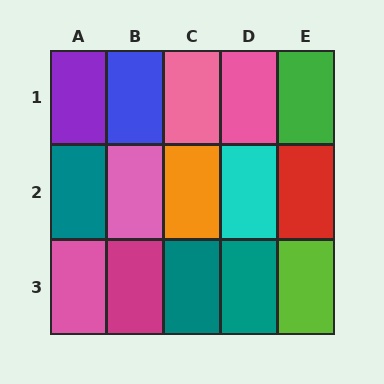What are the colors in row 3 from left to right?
Pink, magenta, teal, teal, lime.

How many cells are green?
1 cell is green.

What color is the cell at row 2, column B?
Pink.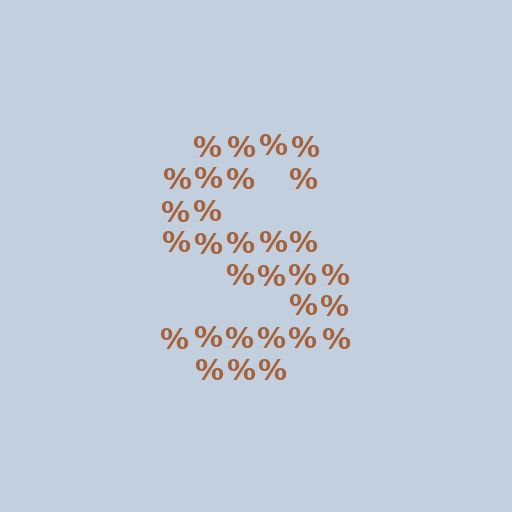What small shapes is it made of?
It is made of small percent signs.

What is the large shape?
The large shape is the letter S.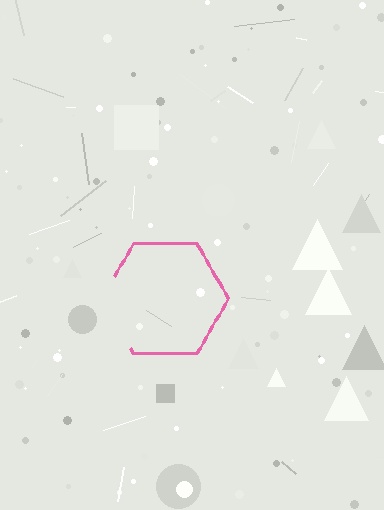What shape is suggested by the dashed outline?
The dashed outline suggests a hexagon.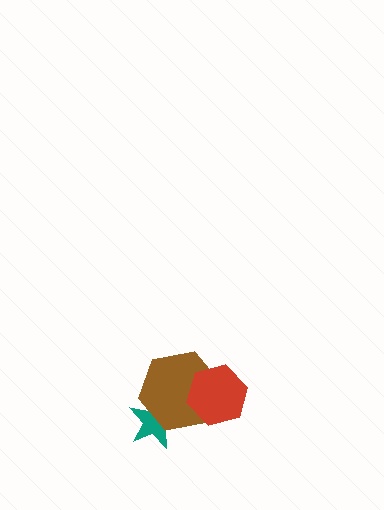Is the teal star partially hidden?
Yes, it is partially covered by another shape.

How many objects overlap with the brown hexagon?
2 objects overlap with the brown hexagon.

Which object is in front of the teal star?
The brown hexagon is in front of the teal star.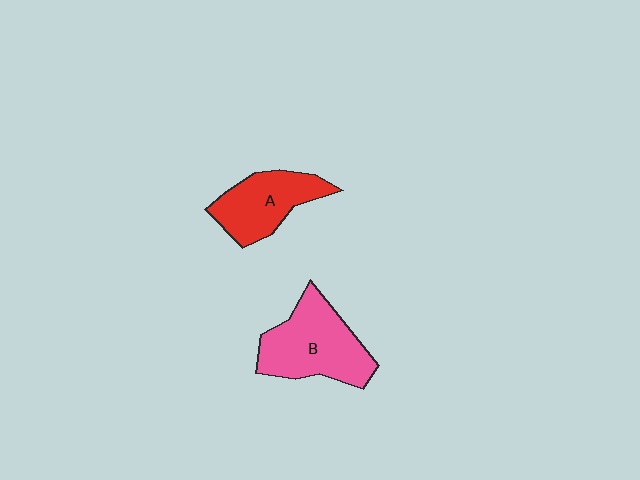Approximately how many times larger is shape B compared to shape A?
Approximately 1.3 times.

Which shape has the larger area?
Shape B (pink).